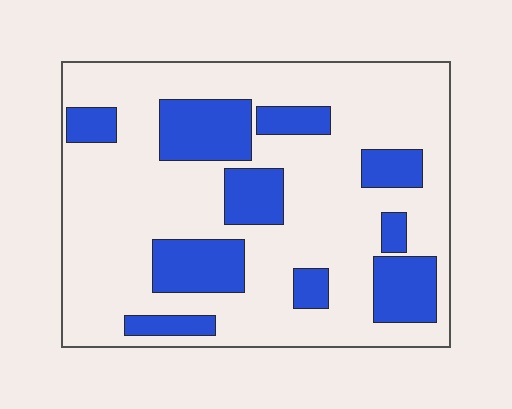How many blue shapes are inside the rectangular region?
10.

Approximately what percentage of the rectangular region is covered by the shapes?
Approximately 25%.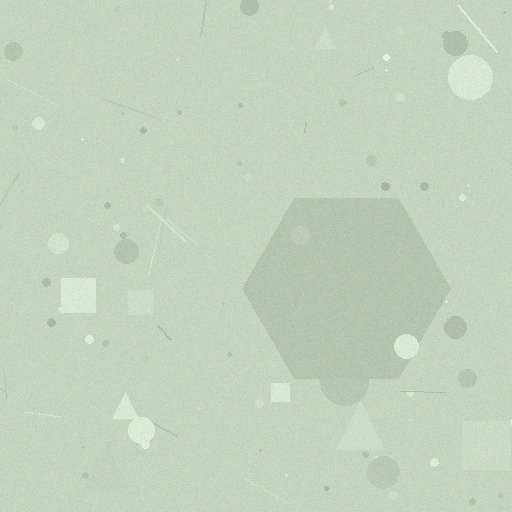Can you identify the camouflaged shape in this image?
The camouflaged shape is a hexagon.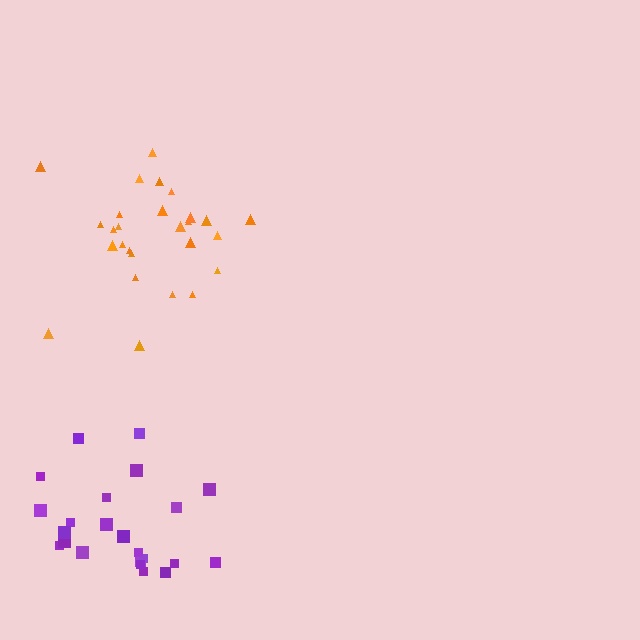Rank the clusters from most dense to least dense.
orange, purple.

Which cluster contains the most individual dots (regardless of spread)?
Orange (27).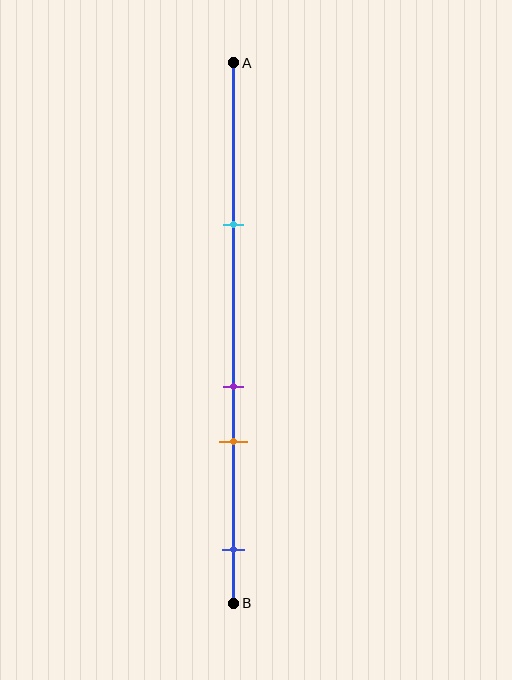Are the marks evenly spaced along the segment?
No, the marks are not evenly spaced.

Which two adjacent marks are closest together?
The purple and orange marks are the closest adjacent pair.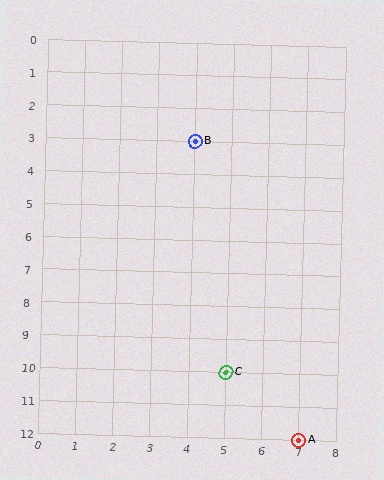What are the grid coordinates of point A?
Point A is at grid coordinates (7, 12).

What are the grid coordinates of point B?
Point B is at grid coordinates (4, 3).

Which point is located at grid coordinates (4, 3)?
Point B is at (4, 3).